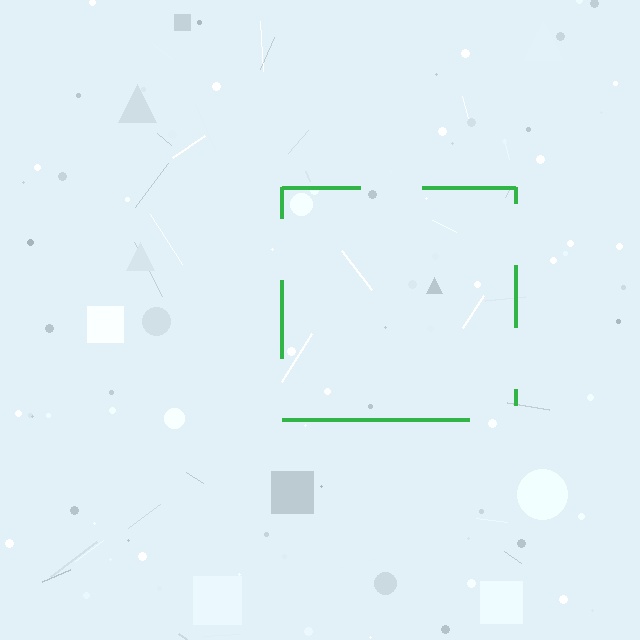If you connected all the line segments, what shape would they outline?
They would outline a square.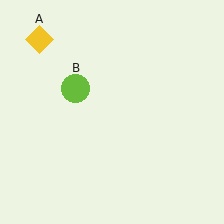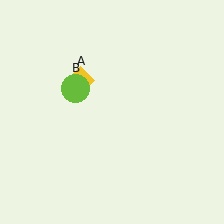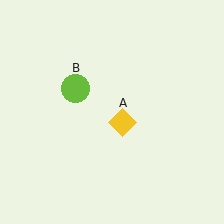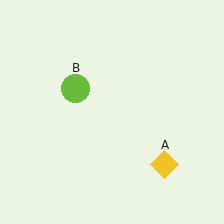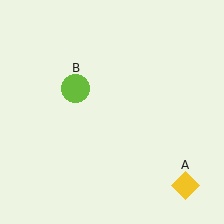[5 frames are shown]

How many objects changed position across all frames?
1 object changed position: yellow diamond (object A).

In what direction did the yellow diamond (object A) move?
The yellow diamond (object A) moved down and to the right.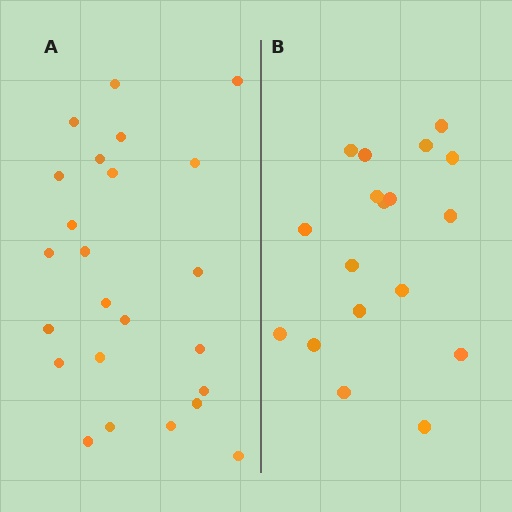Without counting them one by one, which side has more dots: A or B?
Region A (the left region) has more dots.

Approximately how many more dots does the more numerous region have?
Region A has about 6 more dots than region B.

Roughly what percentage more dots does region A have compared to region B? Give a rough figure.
About 35% more.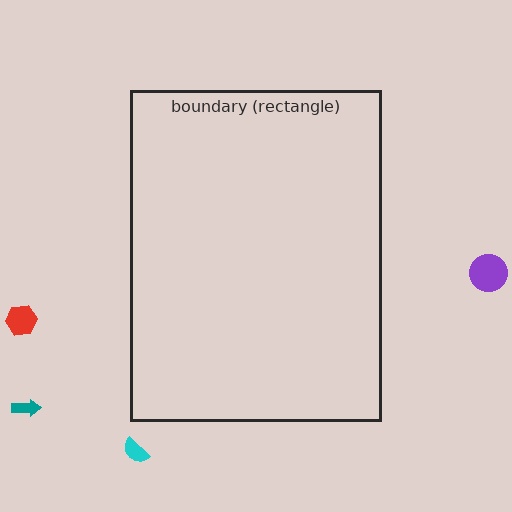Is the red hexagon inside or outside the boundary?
Outside.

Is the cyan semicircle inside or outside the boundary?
Outside.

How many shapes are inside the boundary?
0 inside, 4 outside.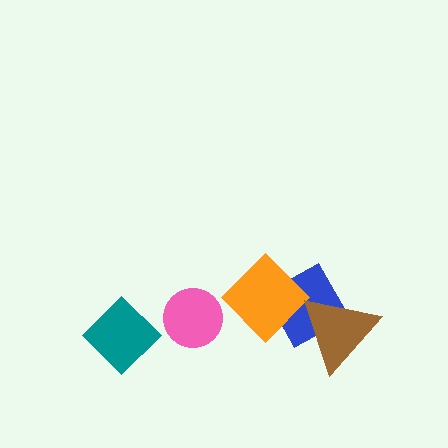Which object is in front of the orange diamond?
The brown triangle is in front of the orange diamond.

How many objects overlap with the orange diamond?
2 objects overlap with the orange diamond.